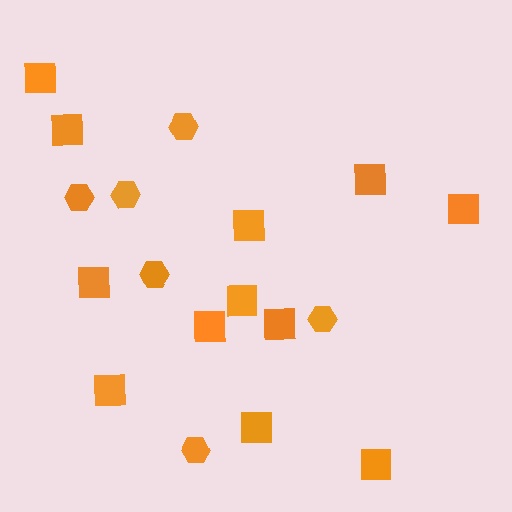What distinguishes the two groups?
There are 2 groups: one group of squares (12) and one group of hexagons (6).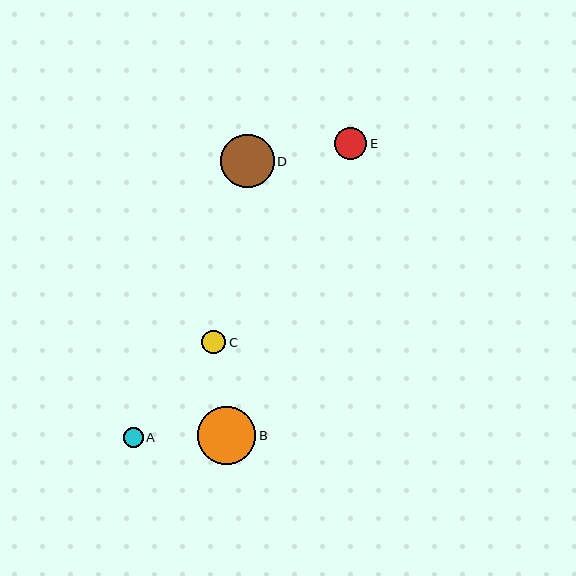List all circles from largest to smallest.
From largest to smallest: B, D, E, C, A.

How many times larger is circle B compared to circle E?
Circle B is approximately 1.8 times the size of circle E.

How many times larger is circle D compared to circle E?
Circle D is approximately 1.7 times the size of circle E.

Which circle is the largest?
Circle B is the largest with a size of approximately 58 pixels.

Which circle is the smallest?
Circle A is the smallest with a size of approximately 20 pixels.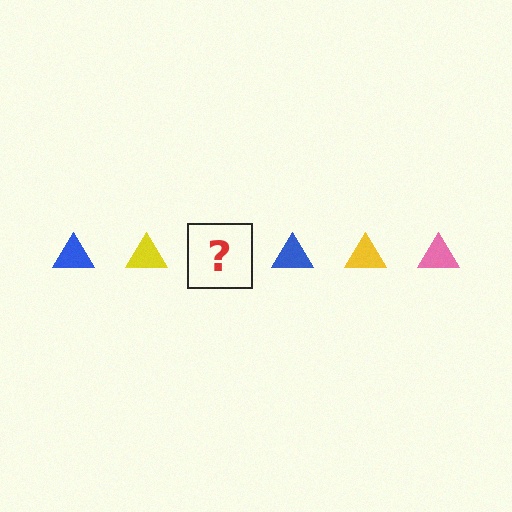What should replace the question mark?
The question mark should be replaced with a pink triangle.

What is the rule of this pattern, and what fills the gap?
The rule is that the pattern cycles through blue, yellow, pink triangles. The gap should be filled with a pink triangle.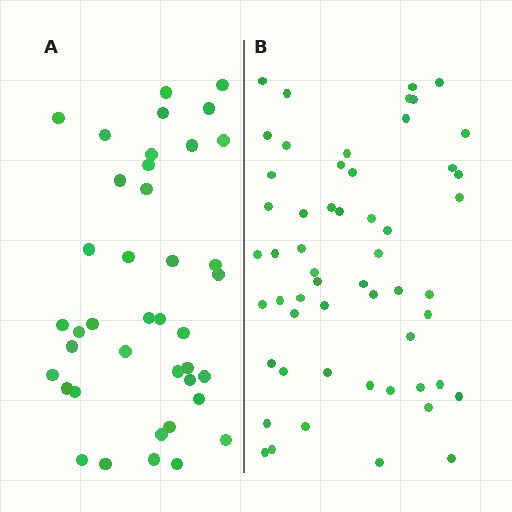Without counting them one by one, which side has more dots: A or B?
Region B (the right region) has more dots.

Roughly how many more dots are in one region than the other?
Region B has approximately 15 more dots than region A.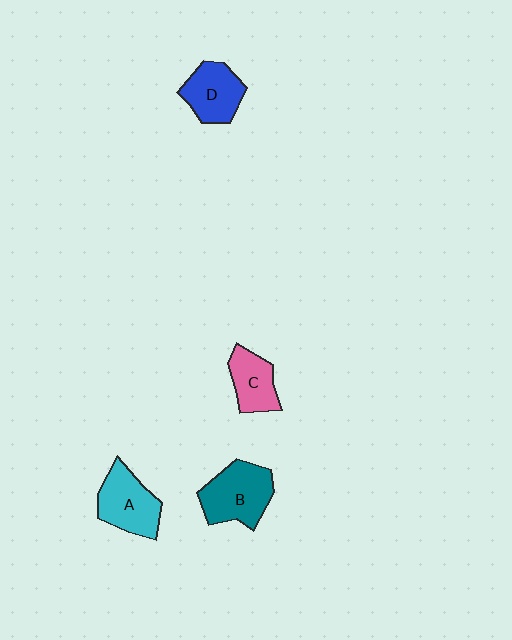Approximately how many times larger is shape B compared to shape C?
Approximately 1.5 times.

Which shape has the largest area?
Shape B (teal).